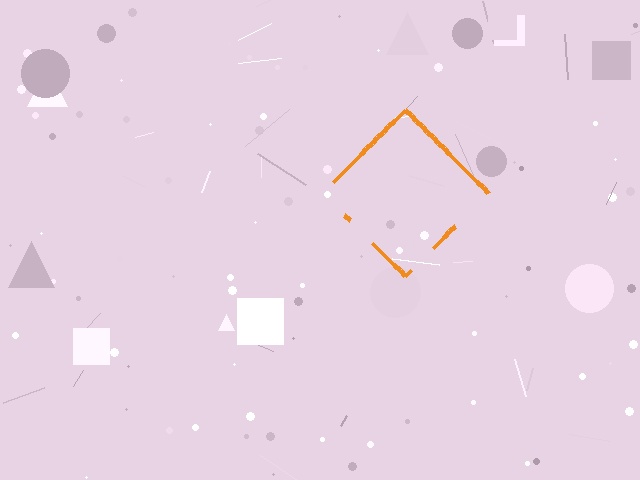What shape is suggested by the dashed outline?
The dashed outline suggests a diamond.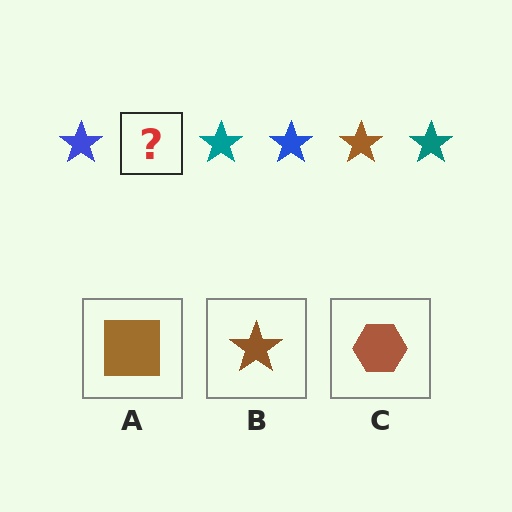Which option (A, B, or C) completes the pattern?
B.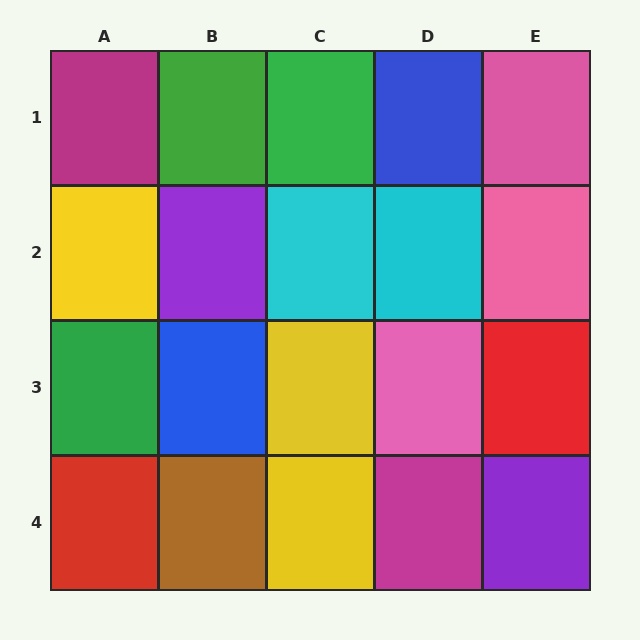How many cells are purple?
2 cells are purple.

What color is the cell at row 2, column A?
Yellow.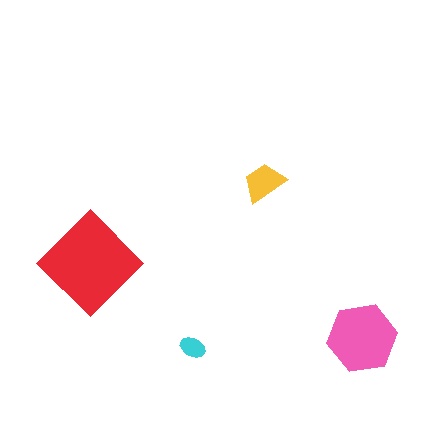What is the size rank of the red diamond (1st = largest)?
1st.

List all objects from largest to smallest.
The red diamond, the pink hexagon, the yellow trapezoid, the cyan ellipse.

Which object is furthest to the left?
The red diamond is leftmost.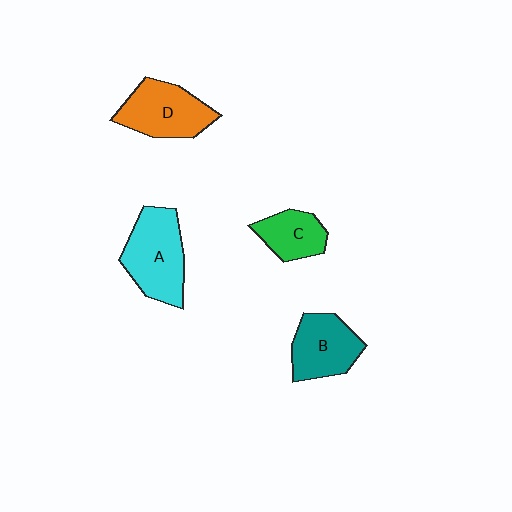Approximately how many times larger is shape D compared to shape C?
Approximately 1.5 times.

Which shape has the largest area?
Shape A (cyan).